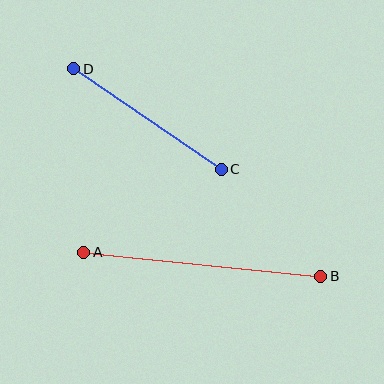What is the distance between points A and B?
The distance is approximately 238 pixels.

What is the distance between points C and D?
The distance is approximately 179 pixels.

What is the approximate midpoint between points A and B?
The midpoint is at approximately (202, 264) pixels.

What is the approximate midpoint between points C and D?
The midpoint is at approximately (147, 119) pixels.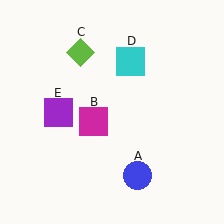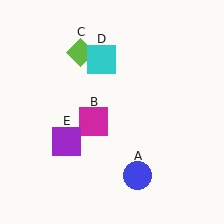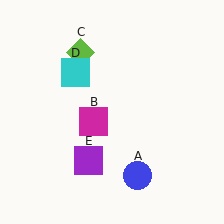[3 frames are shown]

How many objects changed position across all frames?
2 objects changed position: cyan square (object D), purple square (object E).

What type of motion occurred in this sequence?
The cyan square (object D), purple square (object E) rotated counterclockwise around the center of the scene.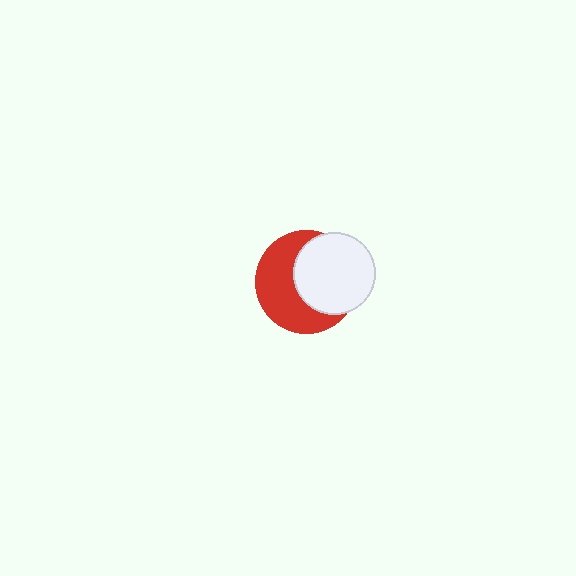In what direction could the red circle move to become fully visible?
The red circle could move left. That would shift it out from behind the white circle entirely.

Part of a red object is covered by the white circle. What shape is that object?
It is a circle.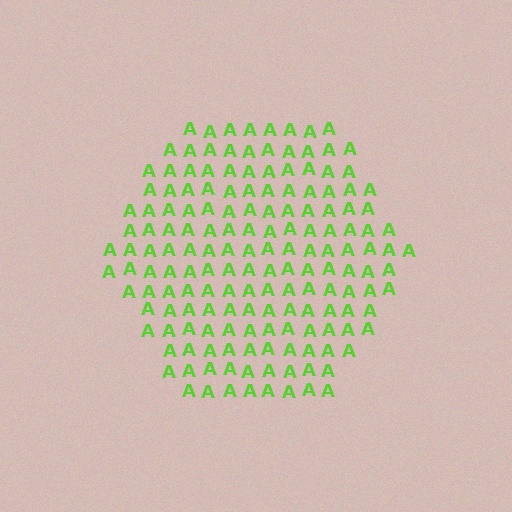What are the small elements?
The small elements are letter A's.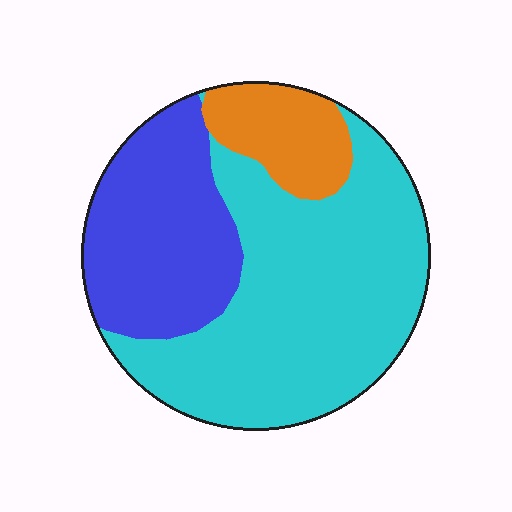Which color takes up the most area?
Cyan, at roughly 55%.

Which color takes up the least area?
Orange, at roughly 15%.